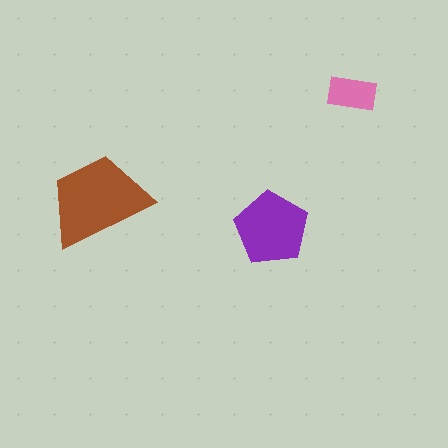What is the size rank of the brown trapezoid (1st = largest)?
1st.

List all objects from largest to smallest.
The brown trapezoid, the purple pentagon, the pink rectangle.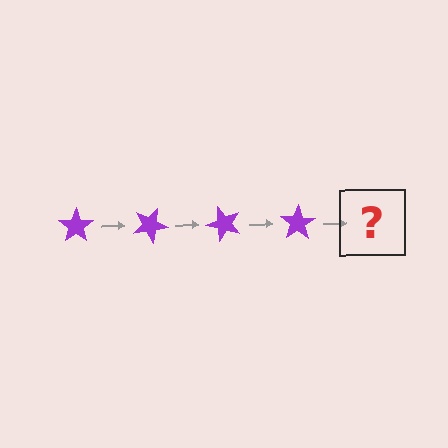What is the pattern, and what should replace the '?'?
The pattern is that the star rotates 25 degrees each step. The '?' should be a purple star rotated 100 degrees.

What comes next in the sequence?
The next element should be a purple star rotated 100 degrees.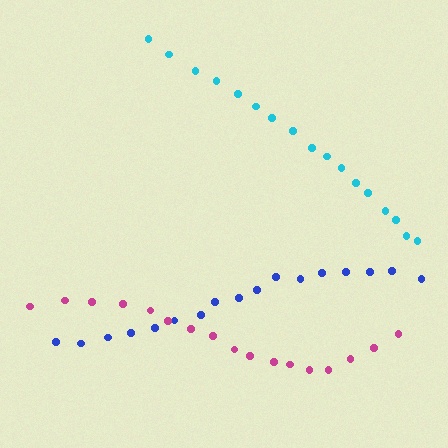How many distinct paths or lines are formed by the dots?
There are 3 distinct paths.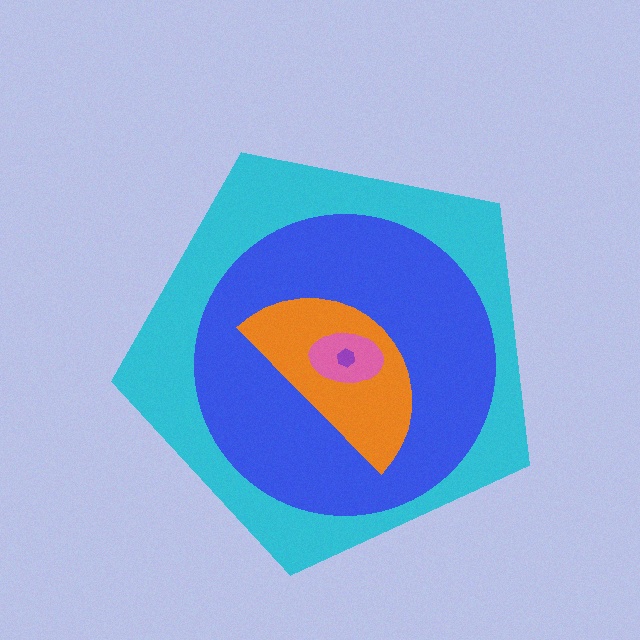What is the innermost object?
The purple hexagon.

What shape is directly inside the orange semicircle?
The pink ellipse.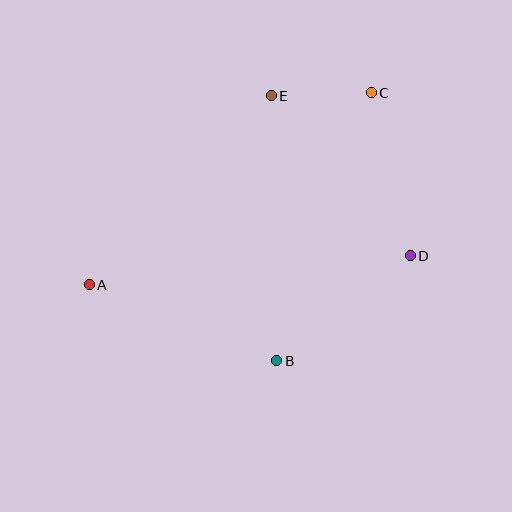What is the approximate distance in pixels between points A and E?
The distance between A and E is approximately 262 pixels.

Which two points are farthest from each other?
Points A and C are farthest from each other.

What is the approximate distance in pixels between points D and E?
The distance between D and E is approximately 212 pixels.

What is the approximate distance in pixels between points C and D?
The distance between C and D is approximately 168 pixels.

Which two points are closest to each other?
Points C and E are closest to each other.